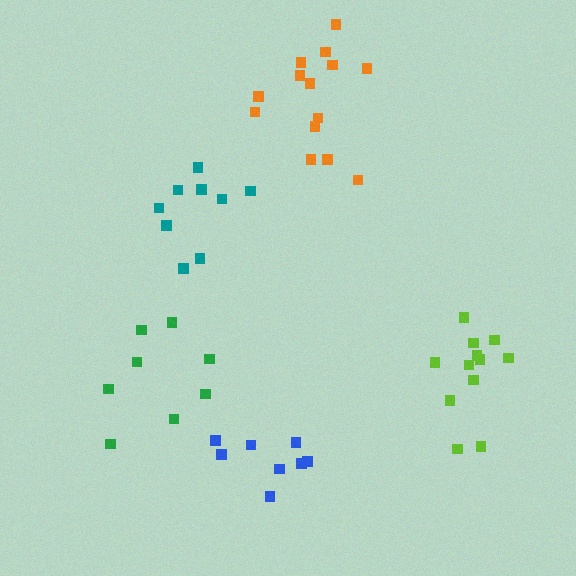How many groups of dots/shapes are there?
There are 5 groups.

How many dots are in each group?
Group 1: 8 dots, Group 2: 14 dots, Group 3: 9 dots, Group 4: 12 dots, Group 5: 8 dots (51 total).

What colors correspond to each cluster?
The clusters are colored: green, orange, teal, lime, blue.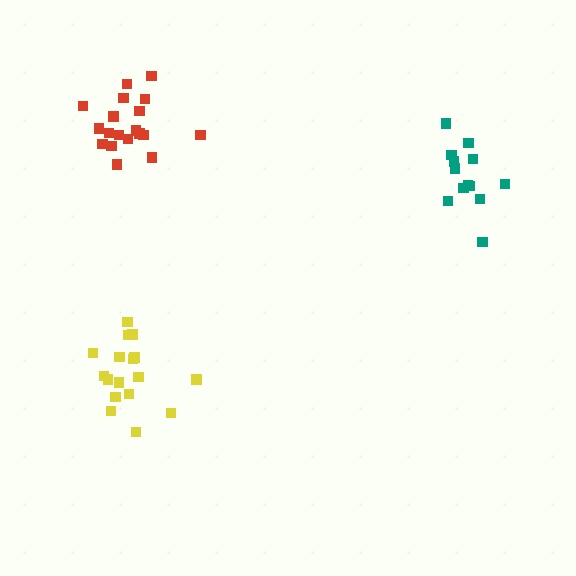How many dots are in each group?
Group 1: 19 dots, Group 2: 13 dots, Group 3: 17 dots (49 total).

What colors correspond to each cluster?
The clusters are colored: red, teal, yellow.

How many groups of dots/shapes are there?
There are 3 groups.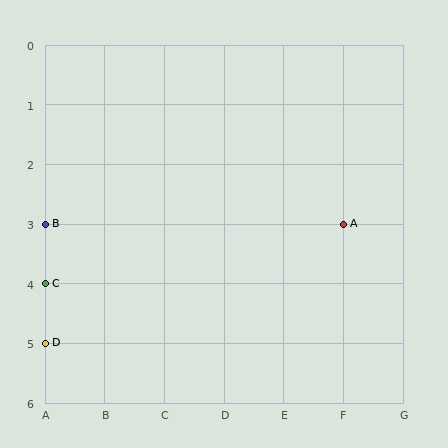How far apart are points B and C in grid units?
Points B and C are 1 row apart.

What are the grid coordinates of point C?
Point C is at grid coordinates (A, 4).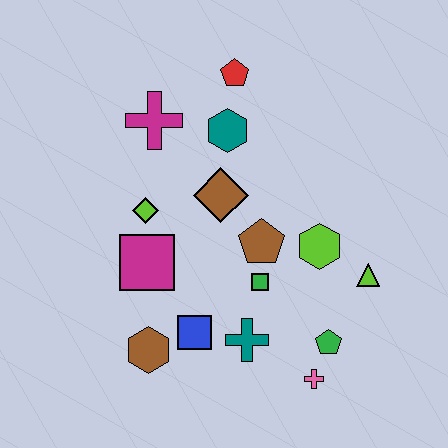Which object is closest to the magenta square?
The lime diamond is closest to the magenta square.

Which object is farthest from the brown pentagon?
The red pentagon is farthest from the brown pentagon.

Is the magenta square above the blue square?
Yes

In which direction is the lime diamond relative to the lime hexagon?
The lime diamond is to the left of the lime hexagon.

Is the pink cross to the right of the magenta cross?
Yes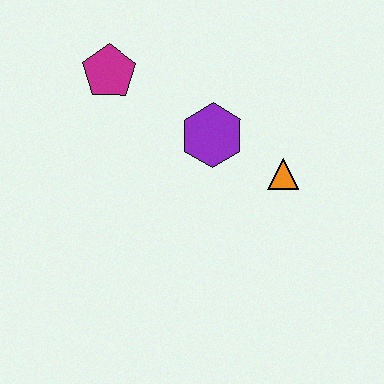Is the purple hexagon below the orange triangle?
No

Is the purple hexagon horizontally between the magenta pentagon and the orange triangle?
Yes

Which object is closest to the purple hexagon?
The orange triangle is closest to the purple hexagon.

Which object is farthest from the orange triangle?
The magenta pentagon is farthest from the orange triangle.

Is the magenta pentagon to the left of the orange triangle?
Yes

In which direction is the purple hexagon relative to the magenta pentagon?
The purple hexagon is to the right of the magenta pentagon.